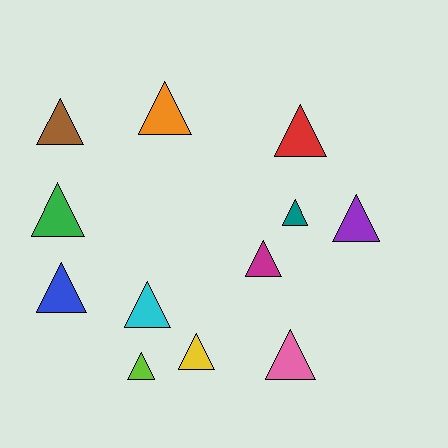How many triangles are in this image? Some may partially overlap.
There are 12 triangles.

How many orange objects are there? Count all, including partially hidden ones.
There is 1 orange object.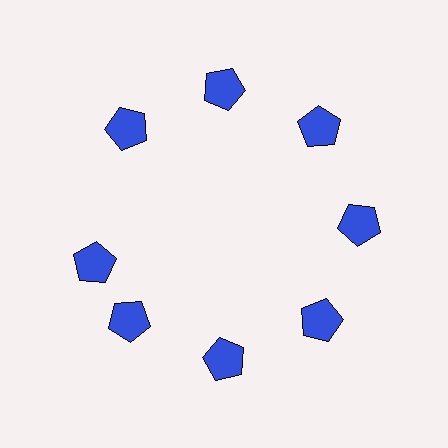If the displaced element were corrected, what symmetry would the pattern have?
It would have 8-fold rotational symmetry — the pattern would map onto itself every 45 degrees.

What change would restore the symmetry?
The symmetry would be restored by rotating it back into even spacing with its neighbors so that all 8 pentagons sit at equal angles and equal distance from the center.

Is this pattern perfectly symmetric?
No. The 8 blue pentagons are arranged in a ring, but one element near the 9 o'clock position is rotated out of alignment along the ring, breaking the 8-fold rotational symmetry.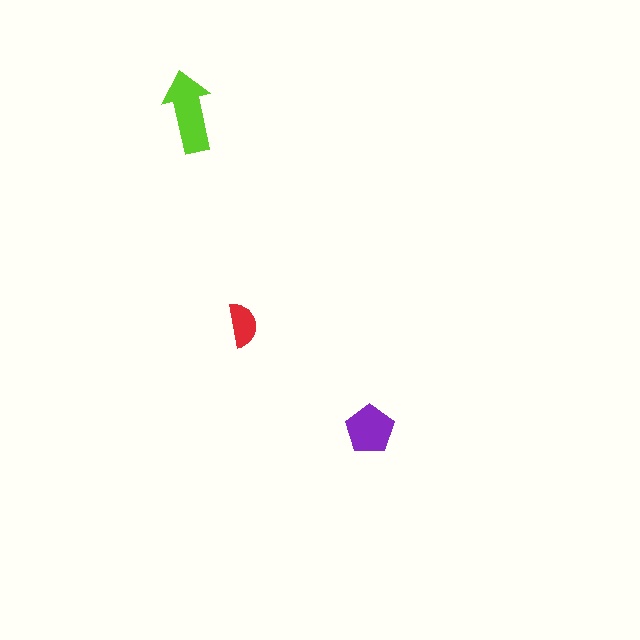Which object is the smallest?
The red semicircle.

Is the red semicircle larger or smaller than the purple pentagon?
Smaller.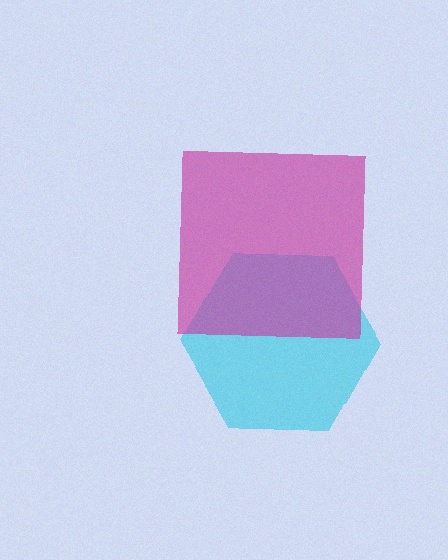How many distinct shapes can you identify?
There are 2 distinct shapes: a cyan hexagon, a magenta square.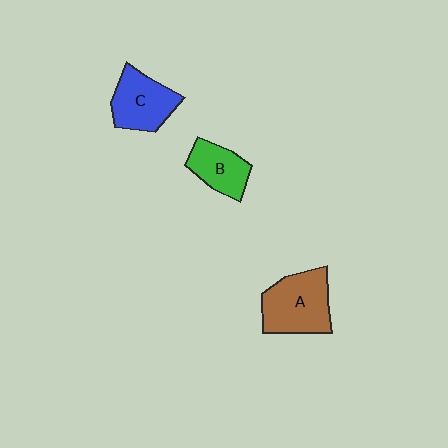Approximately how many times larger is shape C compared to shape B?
Approximately 1.3 times.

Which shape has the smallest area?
Shape B (green).